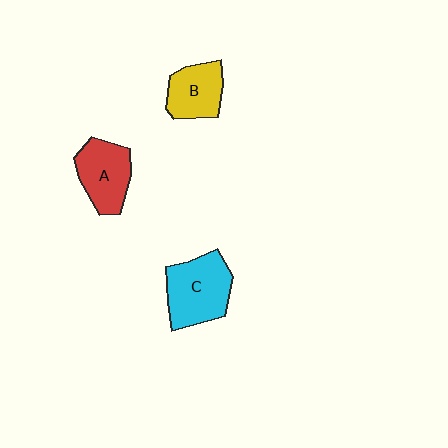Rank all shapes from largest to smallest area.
From largest to smallest: C (cyan), A (red), B (yellow).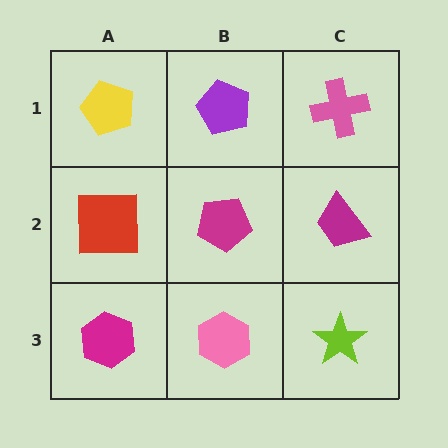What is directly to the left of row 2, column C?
A magenta pentagon.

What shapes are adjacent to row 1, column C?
A magenta trapezoid (row 2, column C), a purple pentagon (row 1, column B).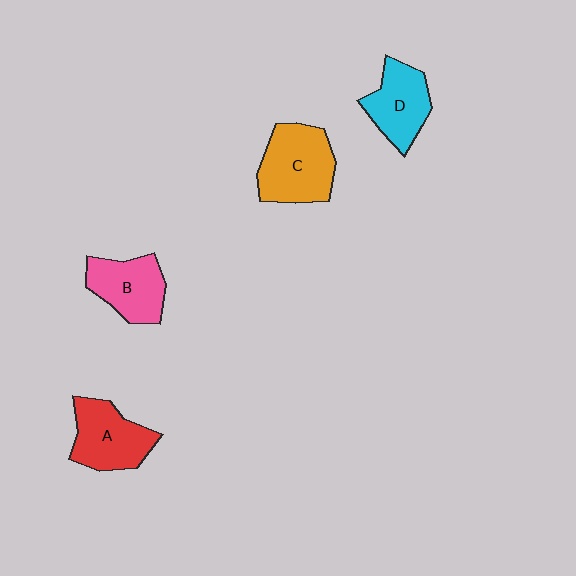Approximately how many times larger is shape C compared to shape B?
Approximately 1.3 times.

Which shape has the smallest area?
Shape D (cyan).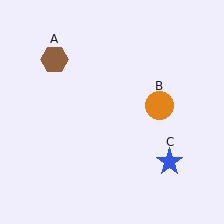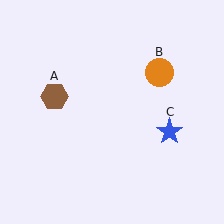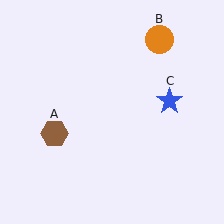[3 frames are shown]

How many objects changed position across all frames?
3 objects changed position: brown hexagon (object A), orange circle (object B), blue star (object C).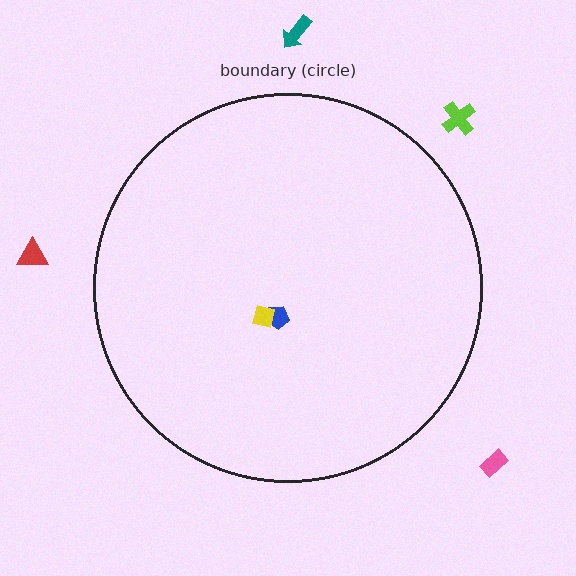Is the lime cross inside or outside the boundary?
Outside.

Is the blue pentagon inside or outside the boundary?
Inside.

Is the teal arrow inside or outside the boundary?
Outside.